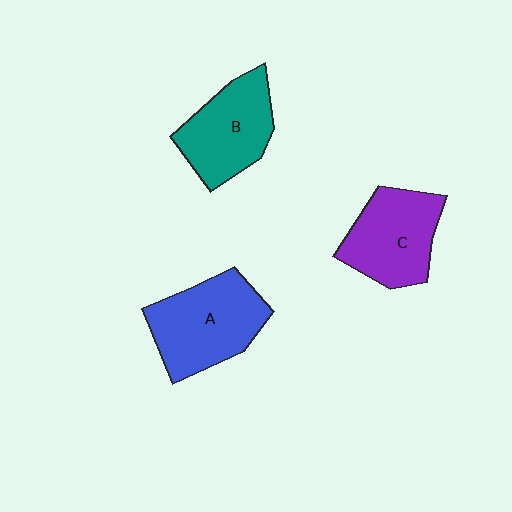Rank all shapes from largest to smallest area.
From largest to smallest: A (blue), C (purple), B (teal).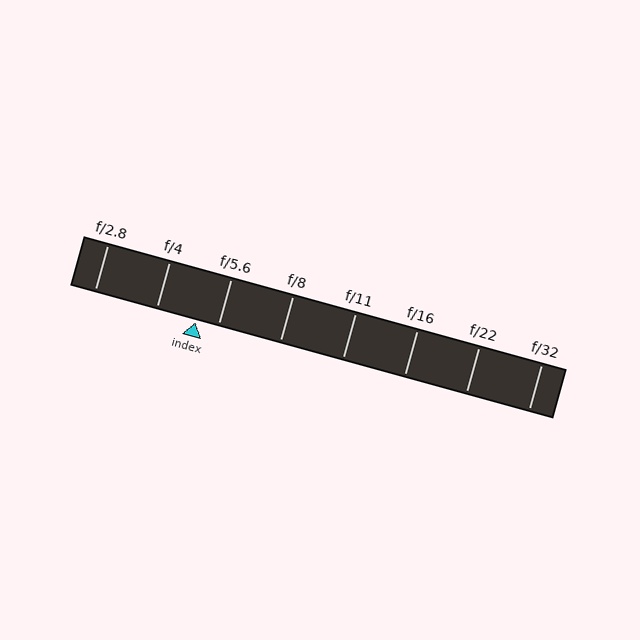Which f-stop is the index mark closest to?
The index mark is closest to f/5.6.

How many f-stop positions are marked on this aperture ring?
There are 8 f-stop positions marked.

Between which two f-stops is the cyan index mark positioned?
The index mark is between f/4 and f/5.6.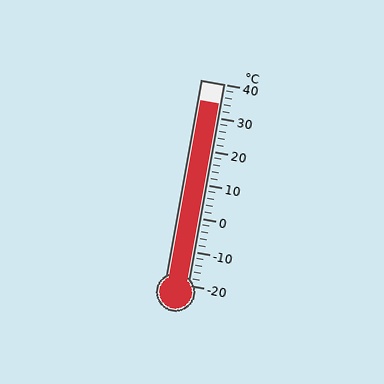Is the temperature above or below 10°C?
The temperature is above 10°C.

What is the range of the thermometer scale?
The thermometer scale ranges from -20°C to 40°C.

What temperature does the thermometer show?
The thermometer shows approximately 34°C.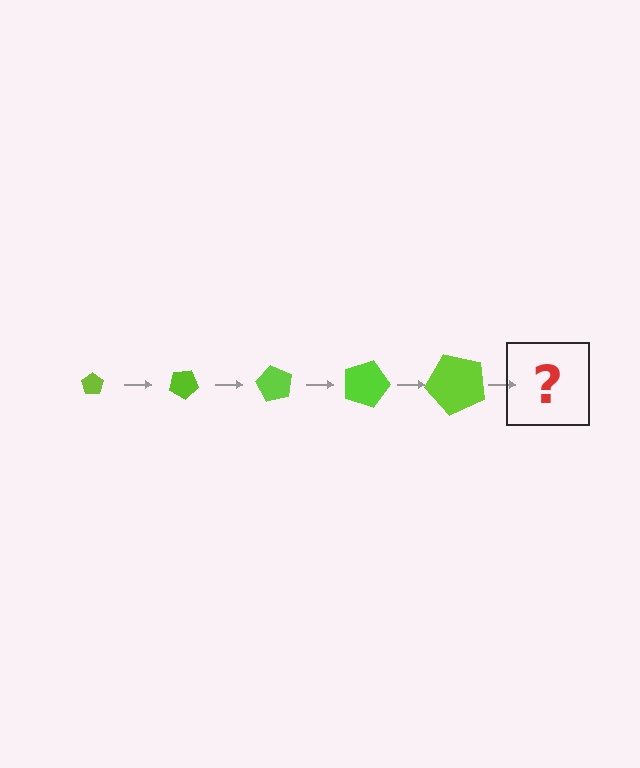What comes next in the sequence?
The next element should be a pentagon, larger than the previous one and rotated 150 degrees from the start.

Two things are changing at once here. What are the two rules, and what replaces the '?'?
The two rules are that the pentagon grows larger each step and it rotates 30 degrees each step. The '?' should be a pentagon, larger than the previous one and rotated 150 degrees from the start.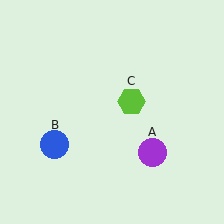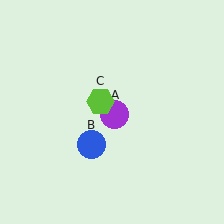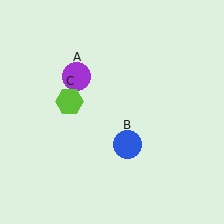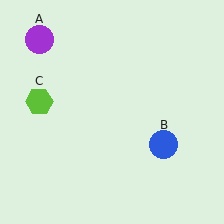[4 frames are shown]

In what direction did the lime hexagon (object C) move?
The lime hexagon (object C) moved left.